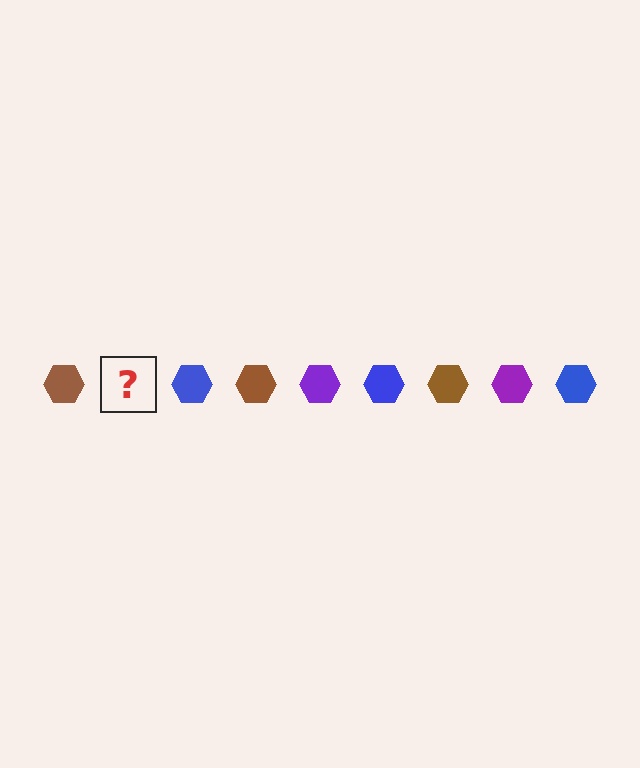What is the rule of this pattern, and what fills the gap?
The rule is that the pattern cycles through brown, purple, blue hexagons. The gap should be filled with a purple hexagon.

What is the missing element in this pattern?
The missing element is a purple hexagon.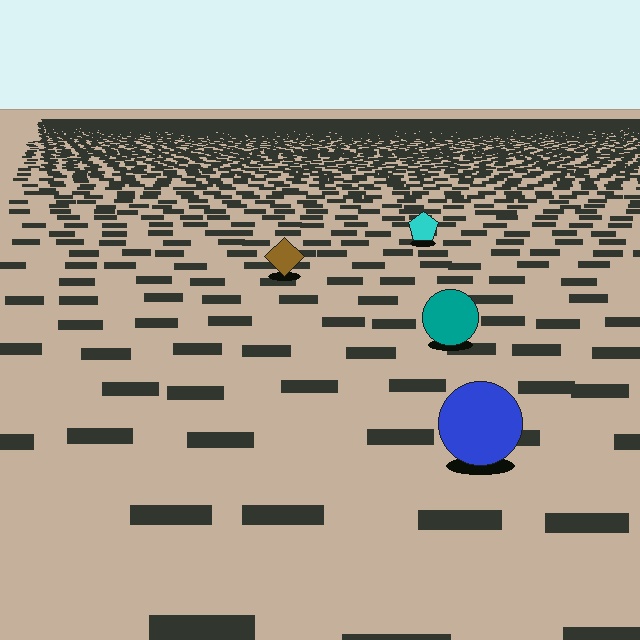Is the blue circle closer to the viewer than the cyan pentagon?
Yes. The blue circle is closer — you can tell from the texture gradient: the ground texture is coarser near it.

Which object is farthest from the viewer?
The cyan pentagon is farthest from the viewer. It appears smaller and the ground texture around it is denser.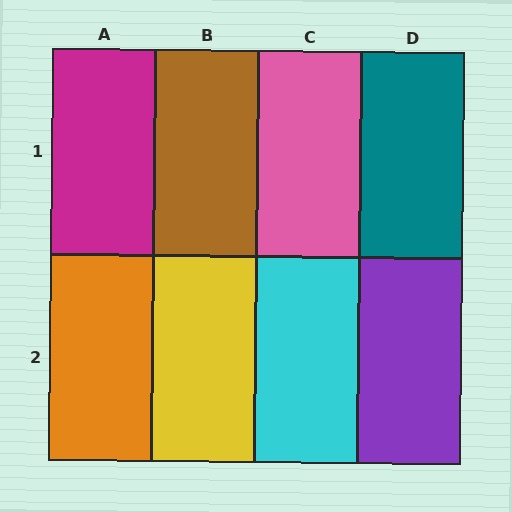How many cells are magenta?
1 cell is magenta.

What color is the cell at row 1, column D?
Teal.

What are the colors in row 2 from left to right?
Orange, yellow, cyan, purple.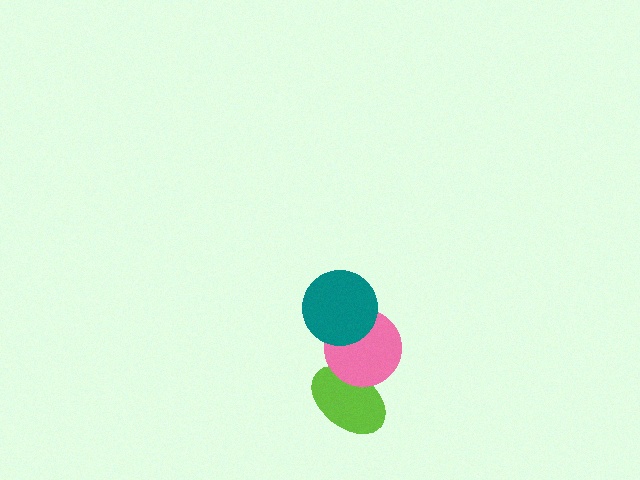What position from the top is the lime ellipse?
The lime ellipse is 3rd from the top.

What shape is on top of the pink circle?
The teal circle is on top of the pink circle.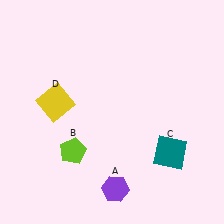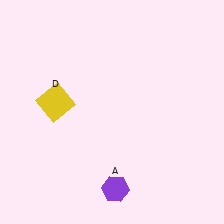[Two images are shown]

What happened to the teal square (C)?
The teal square (C) was removed in Image 2. It was in the bottom-right area of Image 1.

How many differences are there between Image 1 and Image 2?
There are 2 differences between the two images.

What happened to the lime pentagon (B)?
The lime pentagon (B) was removed in Image 2. It was in the bottom-left area of Image 1.